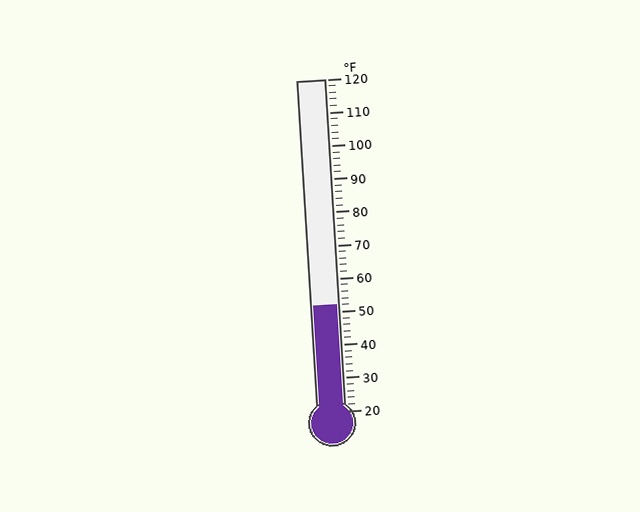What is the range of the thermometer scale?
The thermometer scale ranges from 20°F to 120°F.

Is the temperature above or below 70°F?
The temperature is below 70°F.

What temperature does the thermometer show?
The thermometer shows approximately 52°F.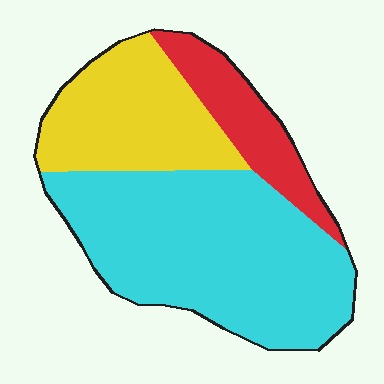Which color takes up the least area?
Red, at roughly 15%.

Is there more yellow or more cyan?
Cyan.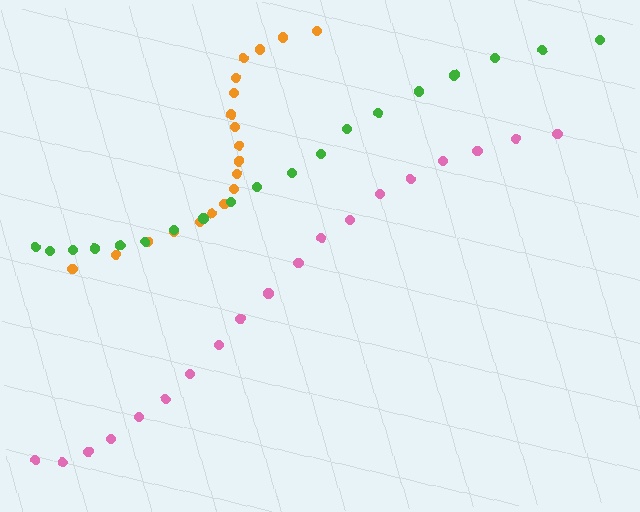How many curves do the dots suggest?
There are 3 distinct paths.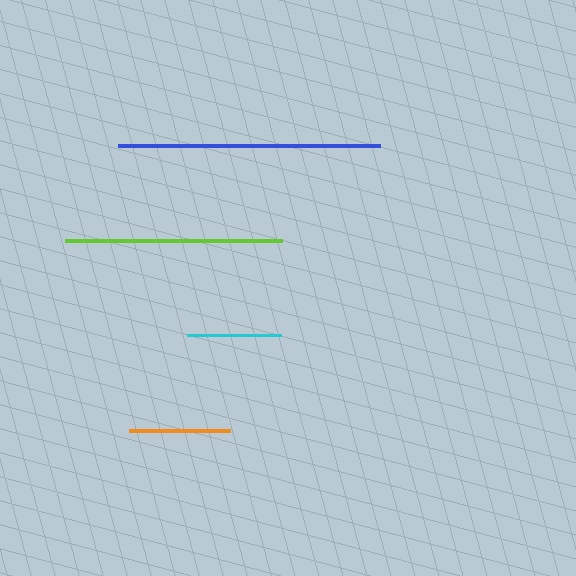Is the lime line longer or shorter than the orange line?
The lime line is longer than the orange line.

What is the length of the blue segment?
The blue segment is approximately 262 pixels long.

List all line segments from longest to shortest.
From longest to shortest: blue, lime, orange, cyan.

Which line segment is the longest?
The blue line is the longest at approximately 262 pixels.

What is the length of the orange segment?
The orange segment is approximately 101 pixels long.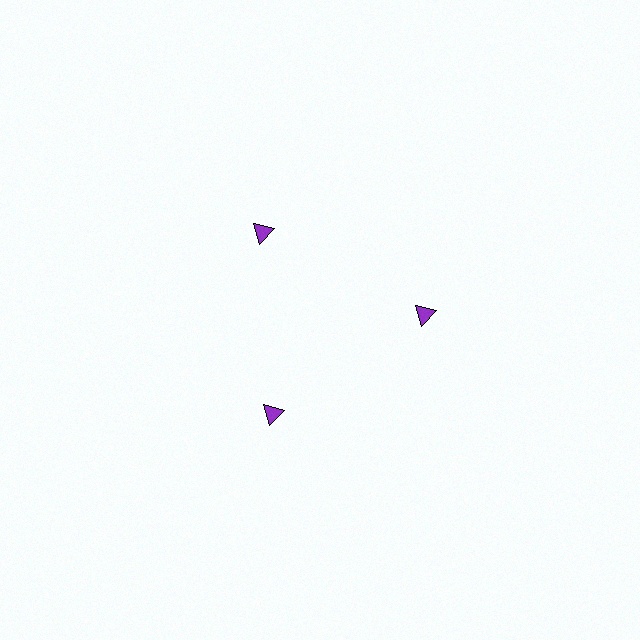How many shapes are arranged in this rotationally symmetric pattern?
There are 3 shapes, arranged in 3 groups of 1.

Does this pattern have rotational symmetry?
Yes, this pattern has 3-fold rotational symmetry. It looks the same after rotating 120 degrees around the center.